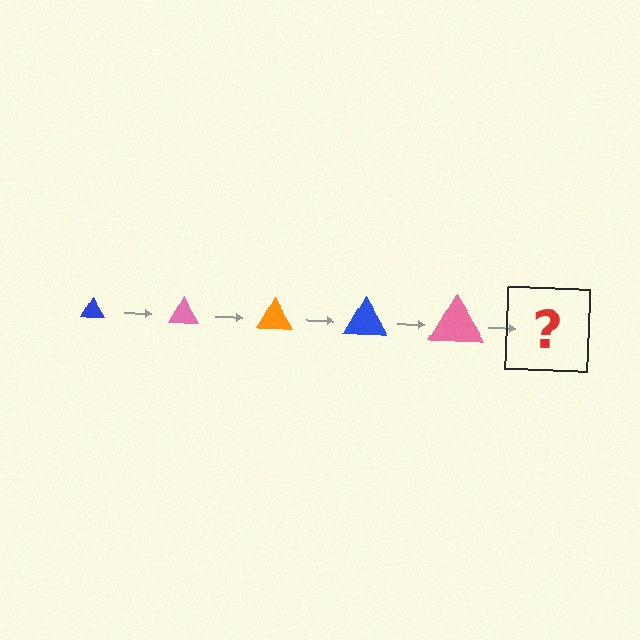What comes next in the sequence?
The next element should be an orange triangle, larger than the previous one.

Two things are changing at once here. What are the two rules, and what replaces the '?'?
The two rules are that the triangle grows larger each step and the color cycles through blue, pink, and orange. The '?' should be an orange triangle, larger than the previous one.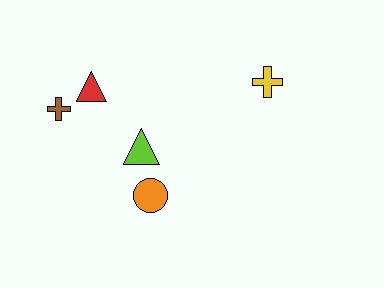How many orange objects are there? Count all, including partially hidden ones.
There is 1 orange object.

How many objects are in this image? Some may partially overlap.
There are 5 objects.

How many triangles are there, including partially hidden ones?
There are 2 triangles.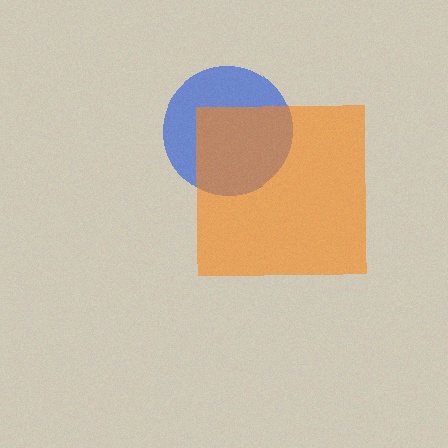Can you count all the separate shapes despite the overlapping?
Yes, there are 2 separate shapes.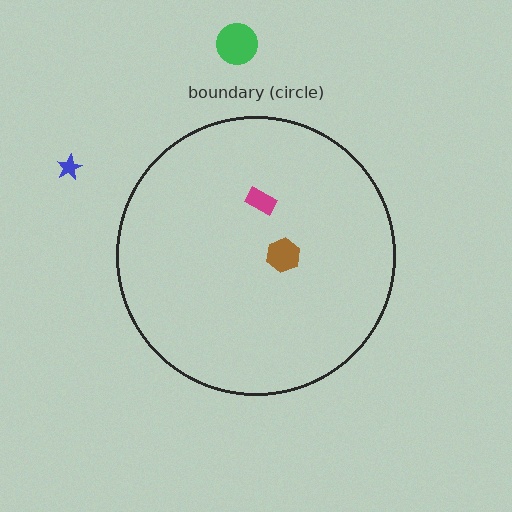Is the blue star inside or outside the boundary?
Outside.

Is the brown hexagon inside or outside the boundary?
Inside.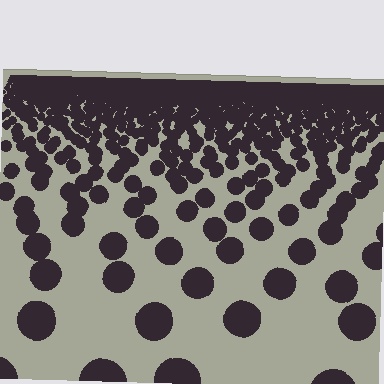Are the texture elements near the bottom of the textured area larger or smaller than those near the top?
Larger. Near the bottom, elements are closer to the viewer and appear at a bigger on-screen size.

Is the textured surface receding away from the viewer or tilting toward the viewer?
The surface is receding away from the viewer. Texture elements get smaller and denser toward the top.